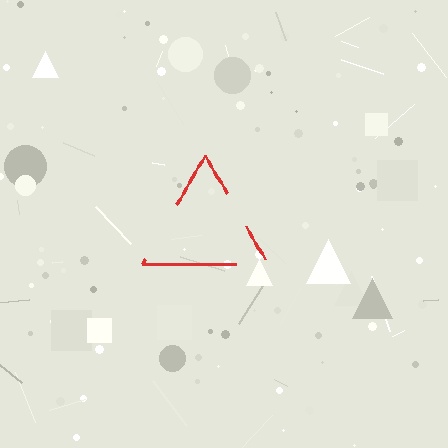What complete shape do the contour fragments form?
The contour fragments form a triangle.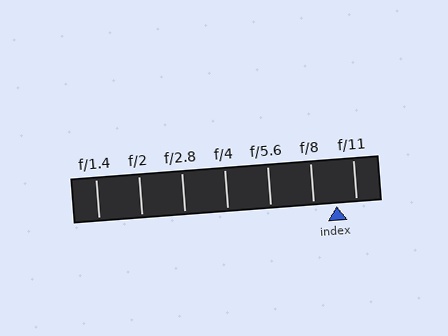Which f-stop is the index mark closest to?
The index mark is closest to f/11.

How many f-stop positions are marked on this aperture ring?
There are 7 f-stop positions marked.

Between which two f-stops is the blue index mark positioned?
The index mark is between f/8 and f/11.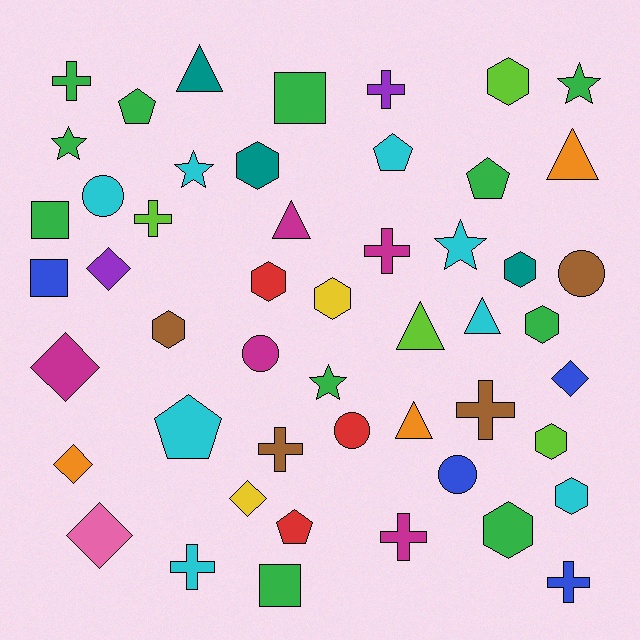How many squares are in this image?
There are 4 squares.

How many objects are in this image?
There are 50 objects.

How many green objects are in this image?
There are 11 green objects.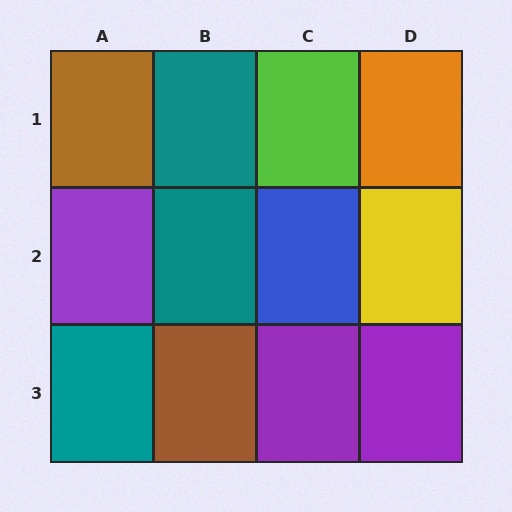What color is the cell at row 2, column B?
Teal.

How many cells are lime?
1 cell is lime.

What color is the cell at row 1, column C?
Lime.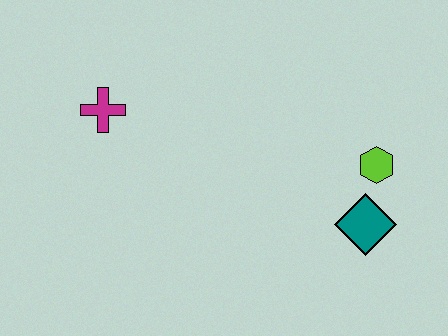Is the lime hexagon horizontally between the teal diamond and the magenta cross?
No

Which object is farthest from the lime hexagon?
The magenta cross is farthest from the lime hexagon.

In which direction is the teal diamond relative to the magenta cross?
The teal diamond is to the right of the magenta cross.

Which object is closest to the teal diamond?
The lime hexagon is closest to the teal diamond.